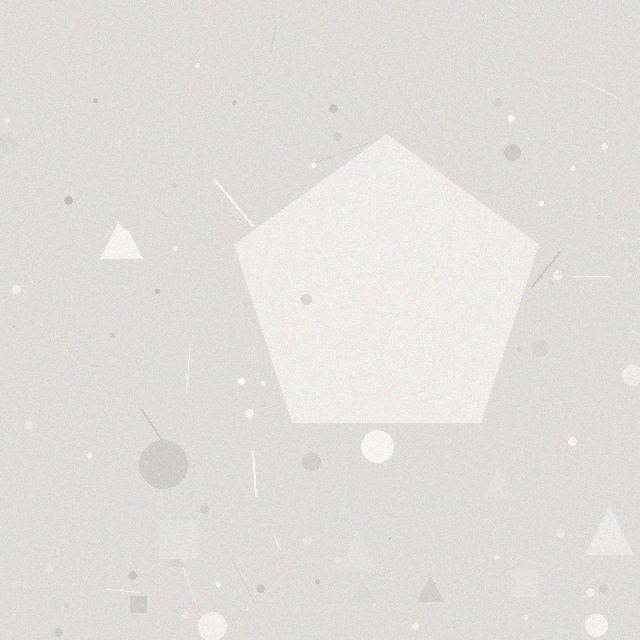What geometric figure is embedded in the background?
A pentagon is embedded in the background.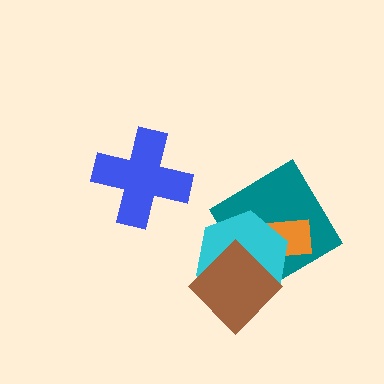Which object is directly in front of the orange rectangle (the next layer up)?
The cyan hexagon is directly in front of the orange rectangle.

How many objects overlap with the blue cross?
0 objects overlap with the blue cross.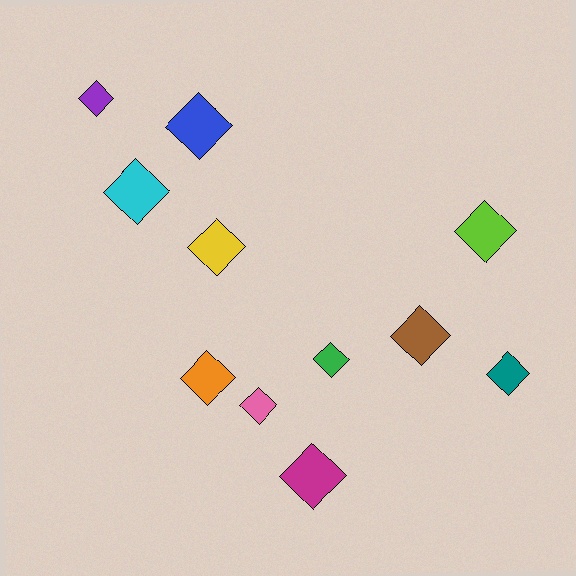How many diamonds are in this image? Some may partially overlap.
There are 11 diamonds.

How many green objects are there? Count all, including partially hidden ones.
There is 1 green object.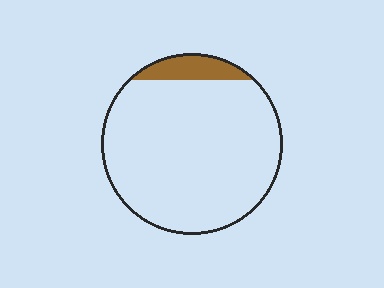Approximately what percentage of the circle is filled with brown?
Approximately 10%.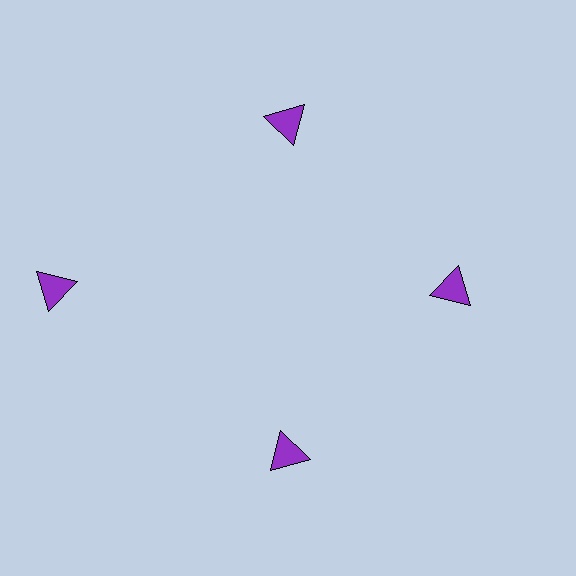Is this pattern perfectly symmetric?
No. The 4 purple triangles are arranged in a ring, but one element near the 9 o'clock position is pushed outward from the center, breaking the 4-fold rotational symmetry.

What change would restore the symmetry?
The symmetry would be restored by moving it inward, back onto the ring so that all 4 triangles sit at equal angles and equal distance from the center.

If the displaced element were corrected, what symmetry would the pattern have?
It would have 4-fold rotational symmetry — the pattern would map onto itself every 90 degrees.